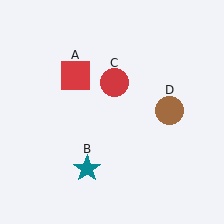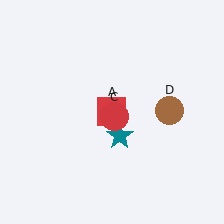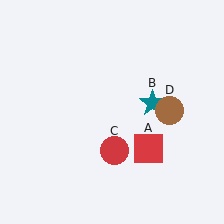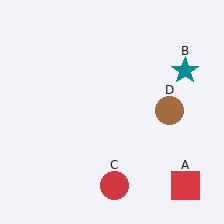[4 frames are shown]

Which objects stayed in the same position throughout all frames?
Brown circle (object D) remained stationary.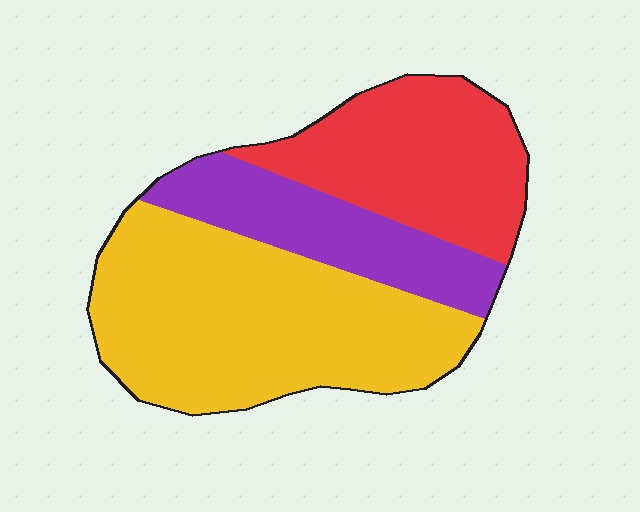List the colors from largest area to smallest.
From largest to smallest: yellow, red, purple.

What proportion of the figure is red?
Red covers about 30% of the figure.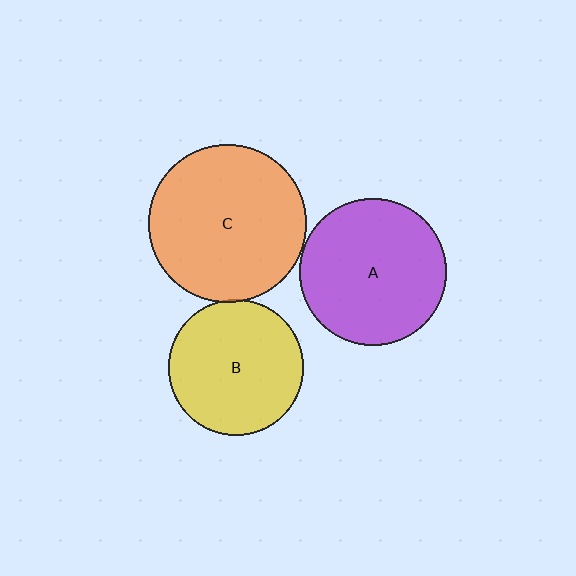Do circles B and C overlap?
Yes.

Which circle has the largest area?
Circle C (orange).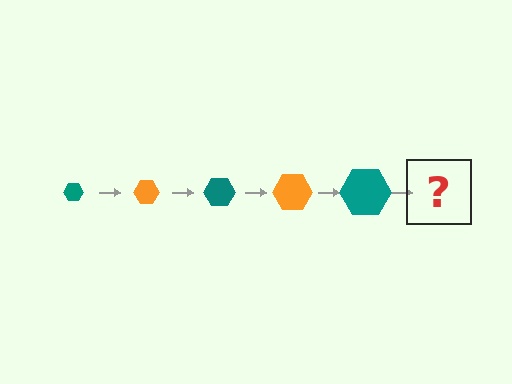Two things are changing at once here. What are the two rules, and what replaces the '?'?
The two rules are that the hexagon grows larger each step and the color cycles through teal and orange. The '?' should be an orange hexagon, larger than the previous one.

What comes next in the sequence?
The next element should be an orange hexagon, larger than the previous one.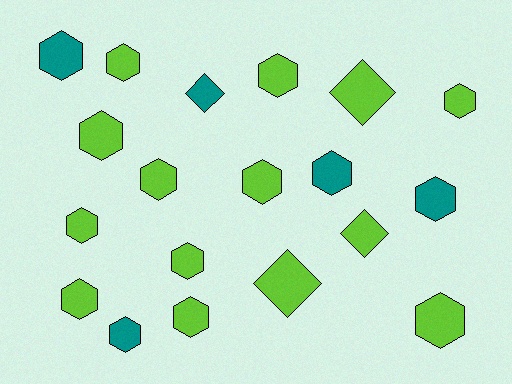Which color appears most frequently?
Lime, with 14 objects.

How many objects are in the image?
There are 19 objects.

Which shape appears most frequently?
Hexagon, with 15 objects.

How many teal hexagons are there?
There are 4 teal hexagons.